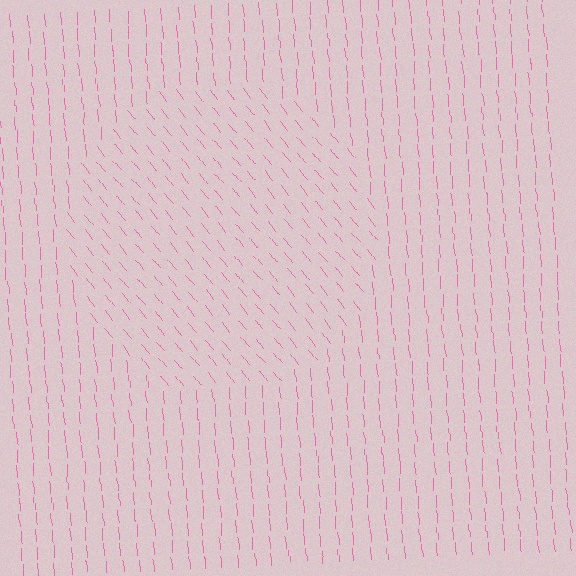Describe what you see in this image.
The image is filled with small pink line segments. A circle region in the image has lines oriented differently from the surrounding lines, creating a visible texture boundary.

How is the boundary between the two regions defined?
The boundary is defined purely by a change in line orientation (approximately 35 degrees difference). All lines are the same color and thickness.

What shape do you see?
I see a circle.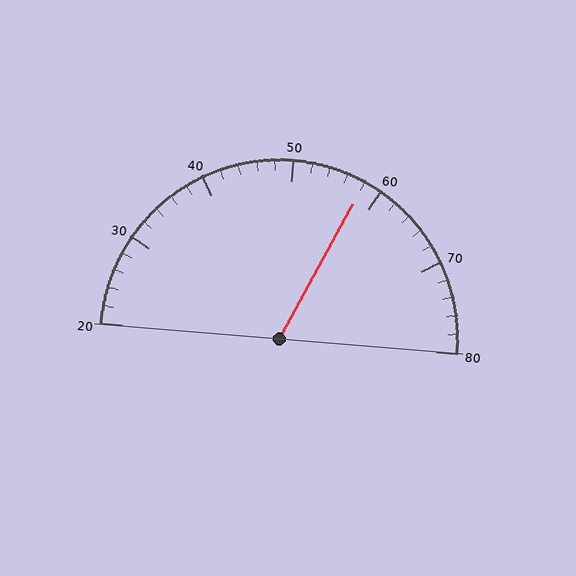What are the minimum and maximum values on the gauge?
The gauge ranges from 20 to 80.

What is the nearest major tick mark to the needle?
The nearest major tick mark is 60.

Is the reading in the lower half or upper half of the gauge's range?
The reading is in the upper half of the range (20 to 80).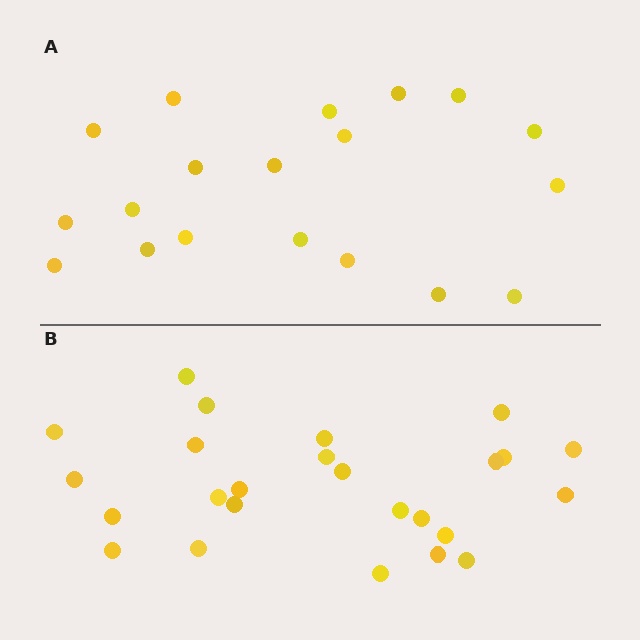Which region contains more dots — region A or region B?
Region B (the bottom region) has more dots.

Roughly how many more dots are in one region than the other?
Region B has about 6 more dots than region A.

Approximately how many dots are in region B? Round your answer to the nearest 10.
About 20 dots. (The exact count is 25, which rounds to 20.)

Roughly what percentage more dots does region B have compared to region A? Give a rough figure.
About 30% more.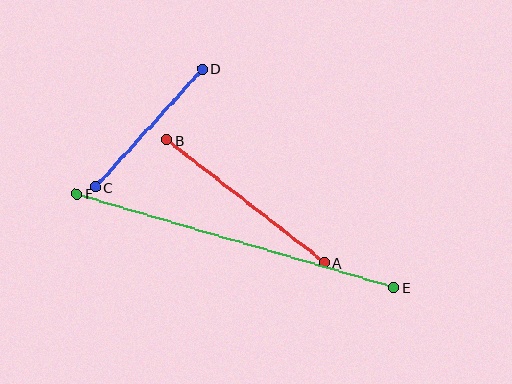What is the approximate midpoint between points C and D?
The midpoint is at approximately (149, 128) pixels.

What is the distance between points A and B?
The distance is approximately 200 pixels.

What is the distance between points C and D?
The distance is approximately 159 pixels.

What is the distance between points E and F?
The distance is approximately 331 pixels.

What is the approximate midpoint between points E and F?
The midpoint is at approximately (235, 241) pixels.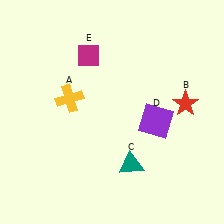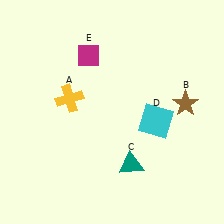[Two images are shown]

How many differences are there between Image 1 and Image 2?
There are 2 differences between the two images.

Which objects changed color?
B changed from red to brown. D changed from purple to cyan.